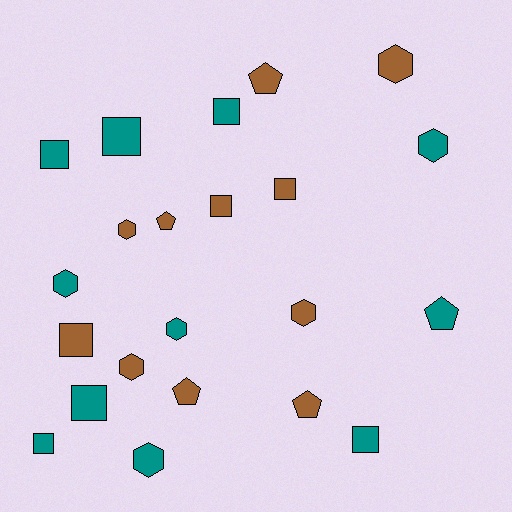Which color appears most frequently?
Teal, with 11 objects.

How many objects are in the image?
There are 22 objects.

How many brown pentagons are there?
There are 4 brown pentagons.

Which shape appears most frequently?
Square, with 9 objects.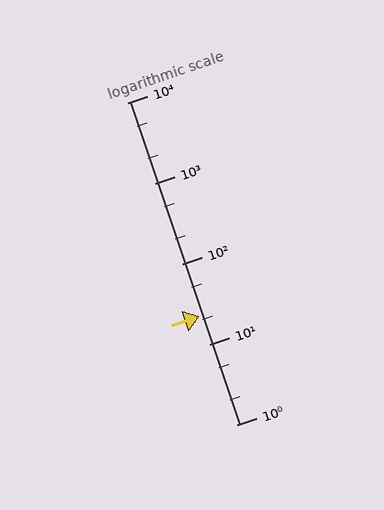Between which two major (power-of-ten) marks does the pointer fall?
The pointer is between 10 and 100.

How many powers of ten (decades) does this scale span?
The scale spans 4 decades, from 1 to 10000.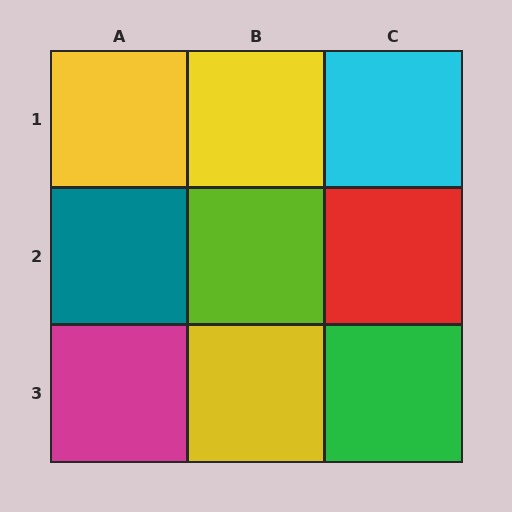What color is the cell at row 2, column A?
Teal.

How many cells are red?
1 cell is red.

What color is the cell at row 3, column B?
Yellow.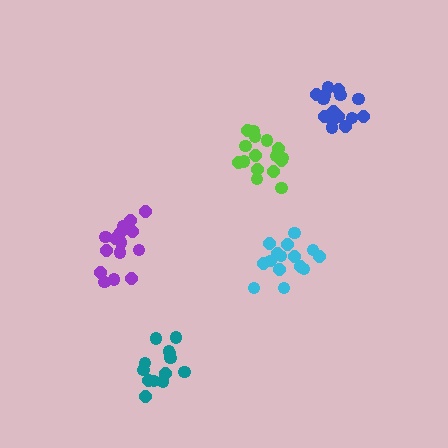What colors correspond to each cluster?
The clusters are colored: lime, blue, purple, teal, cyan.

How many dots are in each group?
Group 1: 16 dots, Group 2: 16 dots, Group 3: 15 dots, Group 4: 13 dots, Group 5: 15 dots (75 total).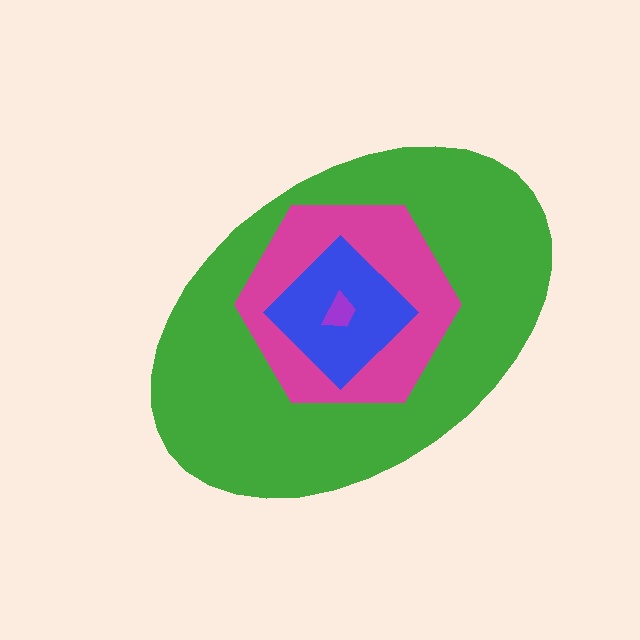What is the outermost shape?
The green ellipse.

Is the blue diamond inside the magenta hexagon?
Yes.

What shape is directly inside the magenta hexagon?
The blue diamond.